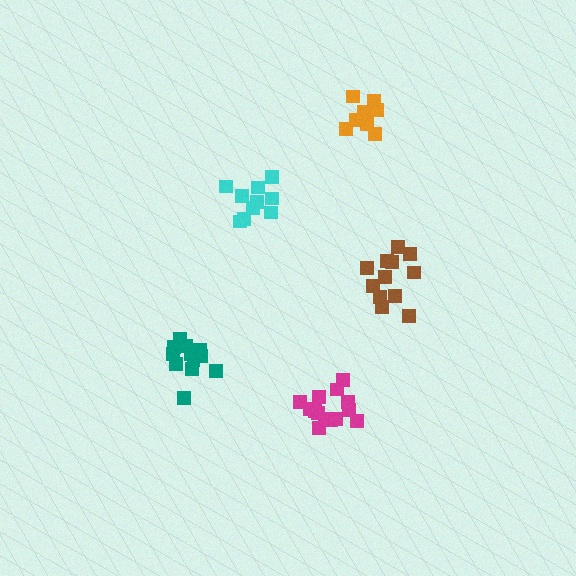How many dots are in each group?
Group 1: 12 dots, Group 2: 10 dots, Group 3: 14 dots, Group 4: 8 dots, Group 5: 12 dots (56 total).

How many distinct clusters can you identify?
There are 5 distinct clusters.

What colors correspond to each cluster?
The clusters are colored: brown, cyan, magenta, orange, teal.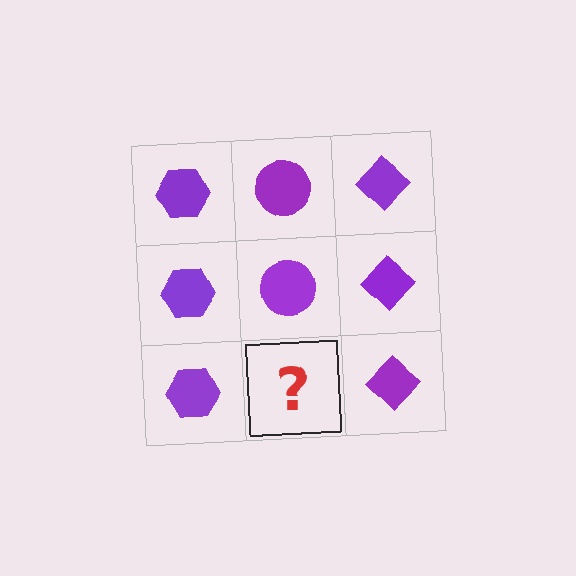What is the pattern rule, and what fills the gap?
The rule is that each column has a consistent shape. The gap should be filled with a purple circle.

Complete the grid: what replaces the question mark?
The question mark should be replaced with a purple circle.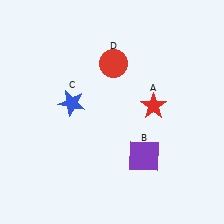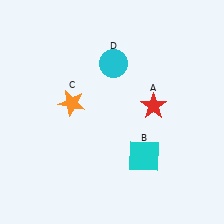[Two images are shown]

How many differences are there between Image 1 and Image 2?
There are 3 differences between the two images.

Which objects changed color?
B changed from purple to cyan. C changed from blue to orange. D changed from red to cyan.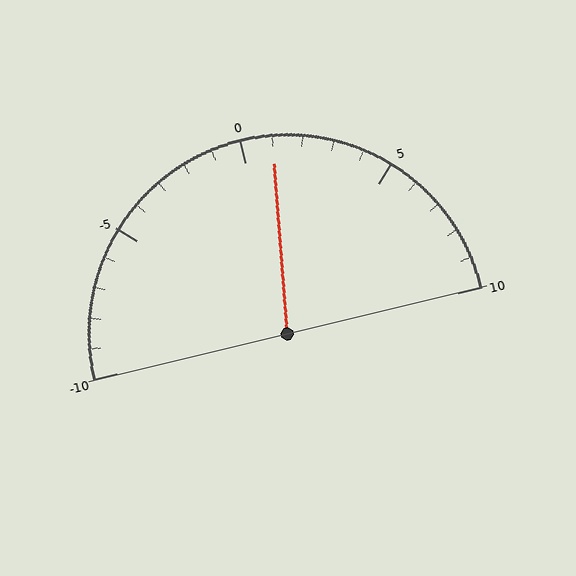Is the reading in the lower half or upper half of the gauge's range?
The reading is in the upper half of the range (-10 to 10).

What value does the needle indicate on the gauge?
The needle indicates approximately 1.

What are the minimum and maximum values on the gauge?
The gauge ranges from -10 to 10.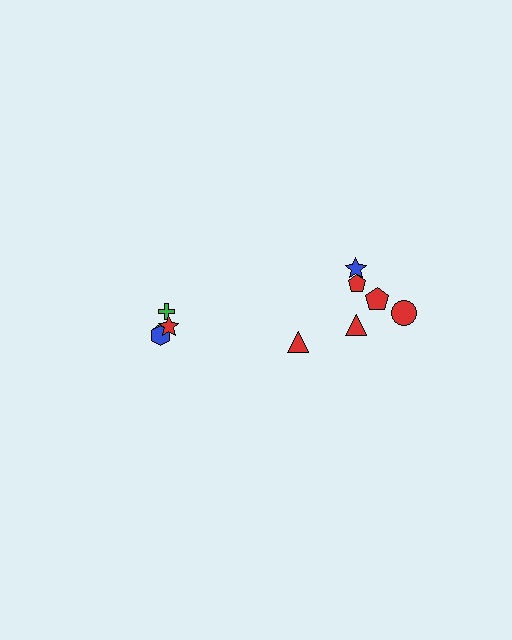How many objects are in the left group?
There are 4 objects.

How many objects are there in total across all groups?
There are 10 objects.